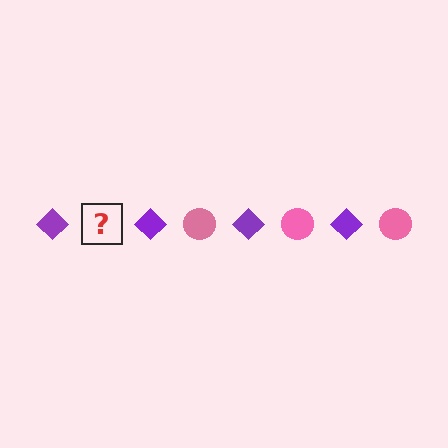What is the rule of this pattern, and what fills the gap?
The rule is that the pattern alternates between purple diamond and pink circle. The gap should be filled with a pink circle.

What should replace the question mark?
The question mark should be replaced with a pink circle.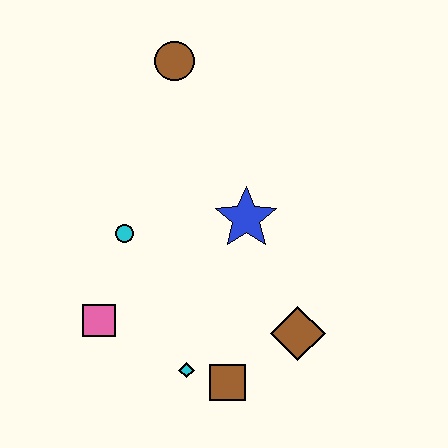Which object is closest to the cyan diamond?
The brown square is closest to the cyan diamond.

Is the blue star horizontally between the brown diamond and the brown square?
Yes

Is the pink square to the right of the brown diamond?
No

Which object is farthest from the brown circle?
The brown square is farthest from the brown circle.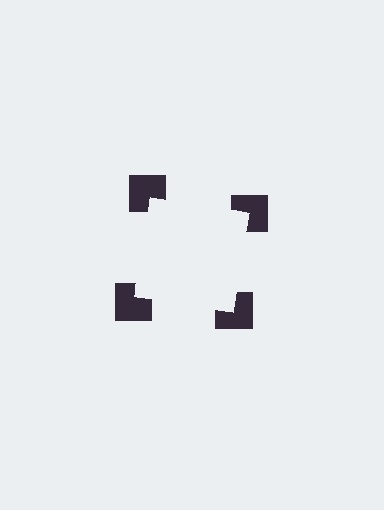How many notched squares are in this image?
There are 4 — one at each vertex of the illusory square.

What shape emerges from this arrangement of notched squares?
An illusory square — its edges are inferred from the aligned wedge cuts in the notched squares, not physically drawn.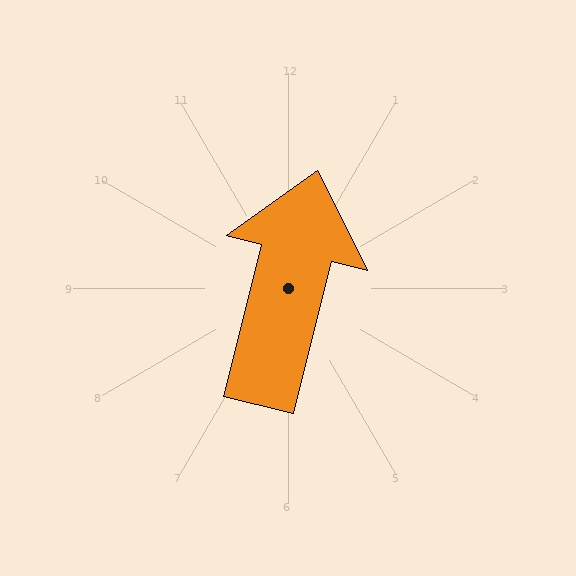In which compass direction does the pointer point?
North.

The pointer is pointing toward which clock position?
Roughly 12 o'clock.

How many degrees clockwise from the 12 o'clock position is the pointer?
Approximately 14 degrees.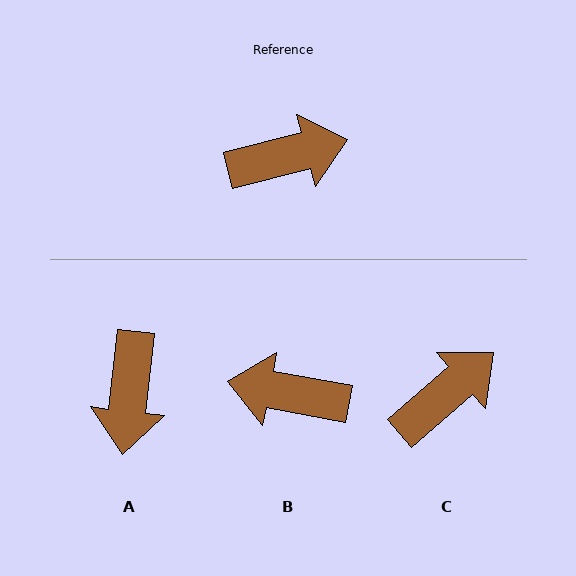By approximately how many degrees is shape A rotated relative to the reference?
Approximately 111 degrees clockwise.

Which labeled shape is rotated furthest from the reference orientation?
B, about 155 degrees away.